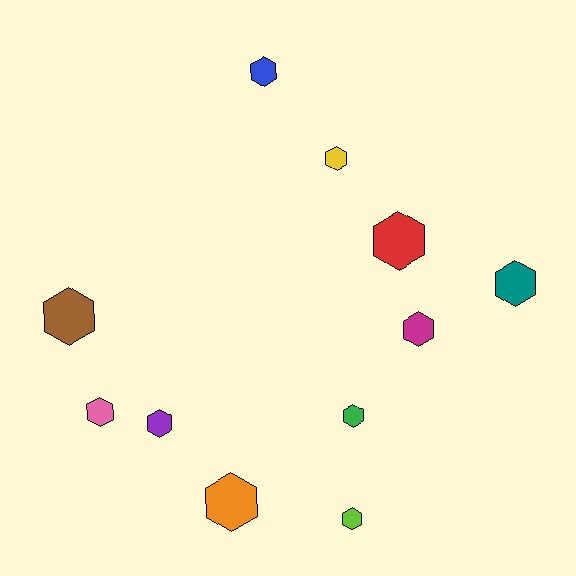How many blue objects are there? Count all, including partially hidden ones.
There is 1 blue object.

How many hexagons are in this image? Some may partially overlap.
There are 11 hexagons.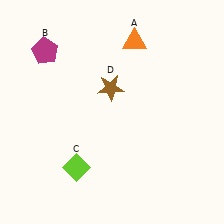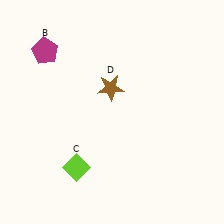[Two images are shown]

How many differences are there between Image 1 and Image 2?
There is 1 difference between the two images.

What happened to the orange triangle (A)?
The orange triangle (A) was removed in Image 2. It was in the top-right area of Image 1.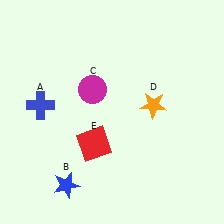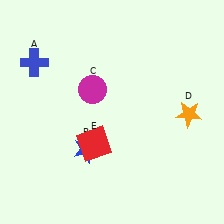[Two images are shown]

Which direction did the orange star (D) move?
The orange star (D) moved right.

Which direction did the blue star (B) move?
The blue star (B) moved up.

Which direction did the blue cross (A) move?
The blue cross (A) moved up.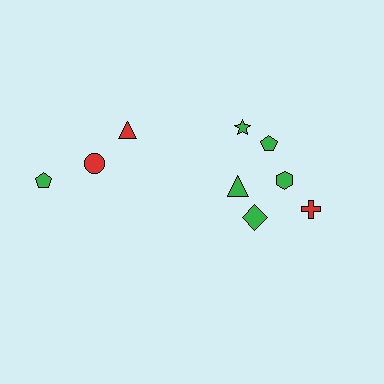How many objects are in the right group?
There are 6 objects.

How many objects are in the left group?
There are 3 objects.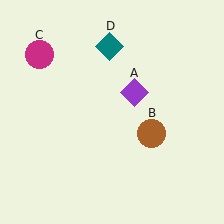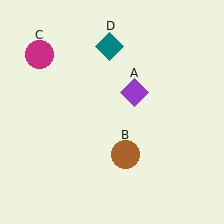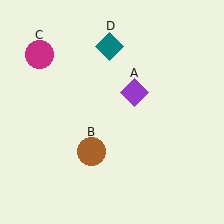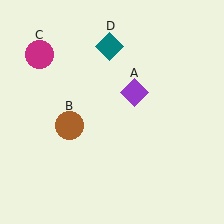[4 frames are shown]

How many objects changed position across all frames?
1 object changed position: brown circle (object B).